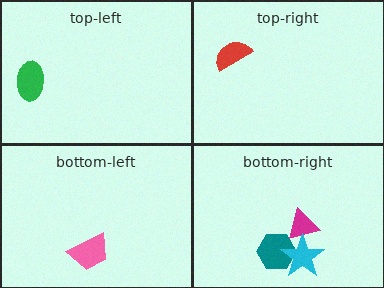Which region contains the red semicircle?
The top-right region.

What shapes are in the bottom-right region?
The teal hexagon, the magenta triangle, the cyan star.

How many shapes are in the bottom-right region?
3.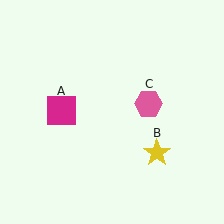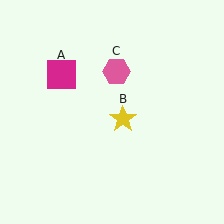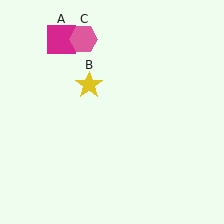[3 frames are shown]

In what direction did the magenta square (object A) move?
The magenta square (object A) moved up.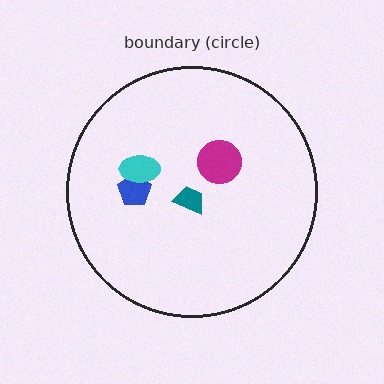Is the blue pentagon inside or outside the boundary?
Inside.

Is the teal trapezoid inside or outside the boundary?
Inside.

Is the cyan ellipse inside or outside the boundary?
Inside.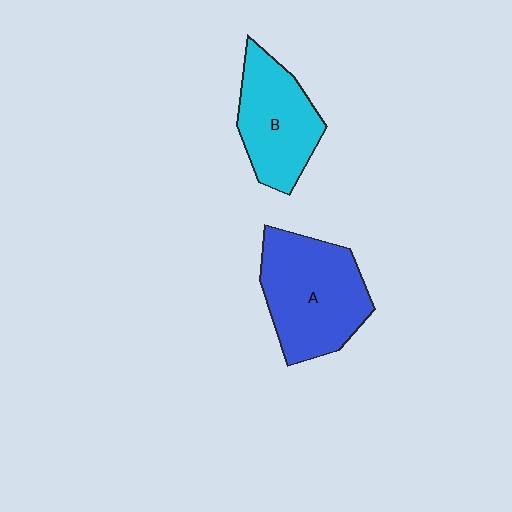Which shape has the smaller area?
Shape B (cyan).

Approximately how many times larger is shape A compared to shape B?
Approximately 1.3 times.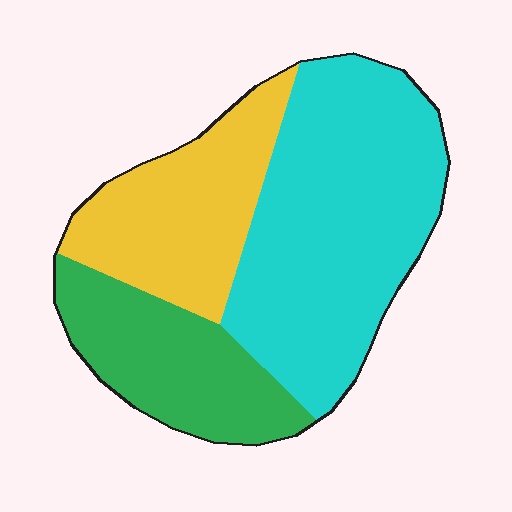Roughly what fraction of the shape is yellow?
Yellow takes up about one quarter (1/4) of the shape.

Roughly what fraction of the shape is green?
Green takes up between a sixth and a third of the shape.